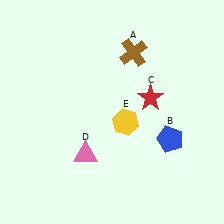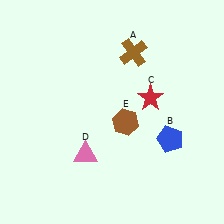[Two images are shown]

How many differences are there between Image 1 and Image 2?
There is 1 difference between the two images.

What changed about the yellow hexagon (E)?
In Image 1, E is yellow. In Image 2, it changed to brown.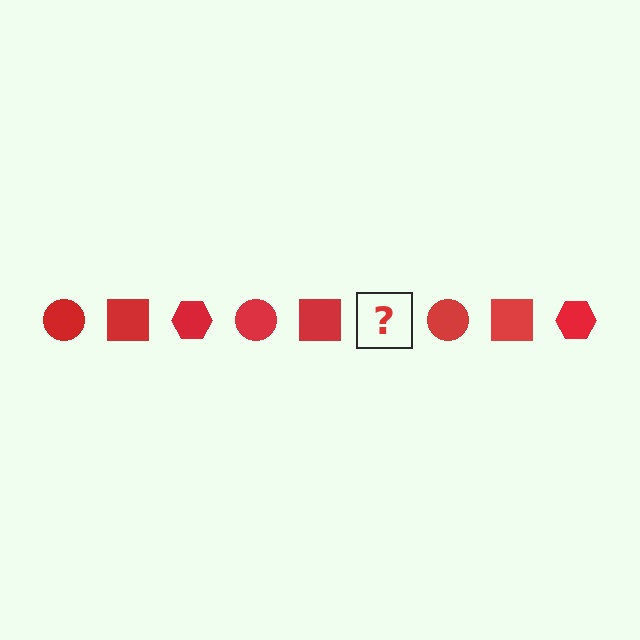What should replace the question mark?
The question mark should be replaced with a red hexagon.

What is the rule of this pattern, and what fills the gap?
The rule is that the pattern cycles through circle, square, hexagon shapes in red. The gap should be filled with a red hexagon.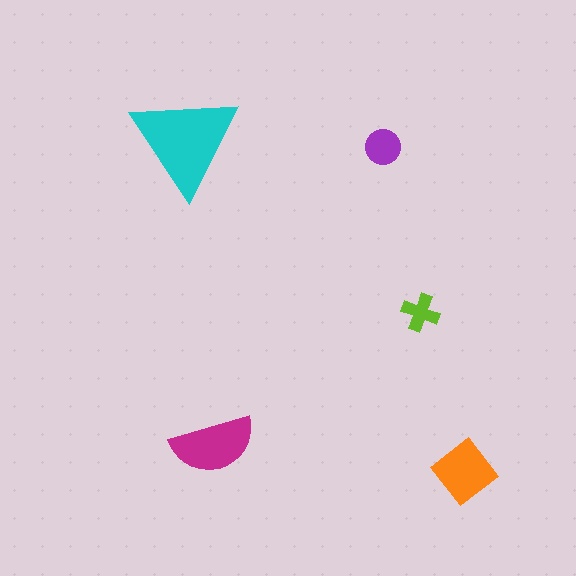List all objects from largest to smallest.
The cyan triangle, the magenta semicircle, the orange diamond, the purple circle, the lime cross.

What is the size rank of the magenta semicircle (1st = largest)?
2nd.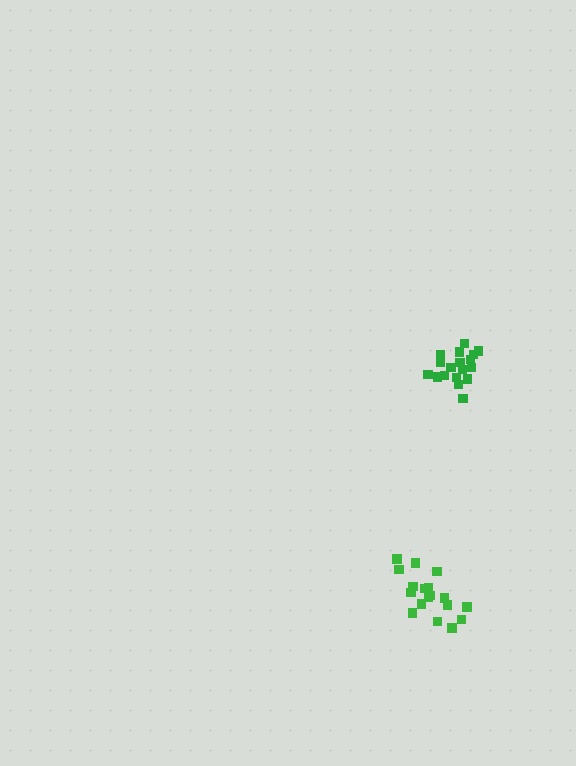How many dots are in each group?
Group 1: 19 dots, Group 2: 18 dots (37 total).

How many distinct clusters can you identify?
There are 2 distinct clusters.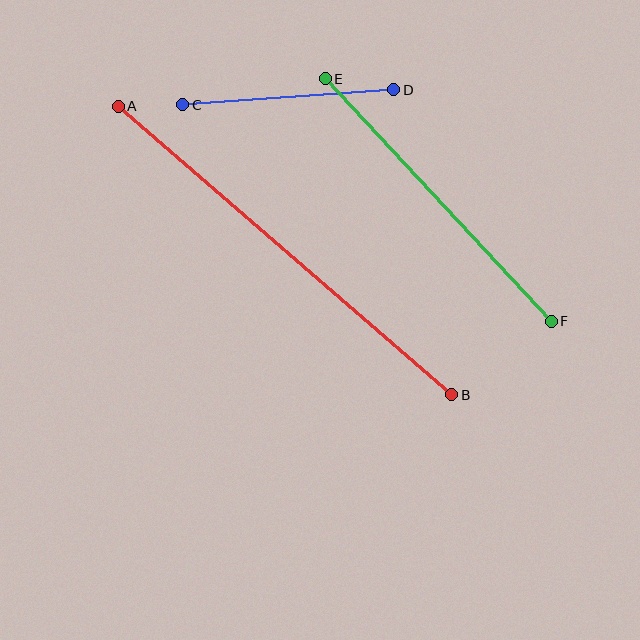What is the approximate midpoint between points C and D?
The midpoint is at approximately (288, 97) pixels.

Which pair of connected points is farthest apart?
Points A and B are farthest apart.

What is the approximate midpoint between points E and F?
The midpoint is at approximately (438, 200) pixels.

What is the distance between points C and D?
The distance is approximately 212 pixels.